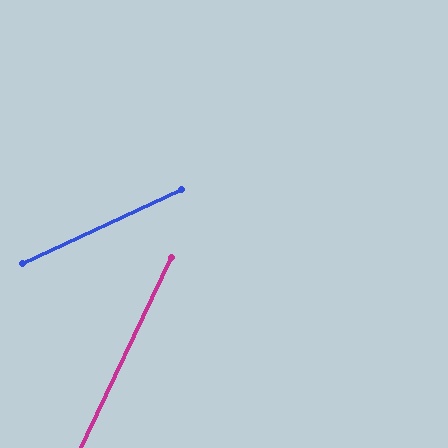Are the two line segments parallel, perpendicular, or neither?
Neither parallel nor perpendicular — they differ by about 40°.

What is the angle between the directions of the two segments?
Approximately 40 degrees.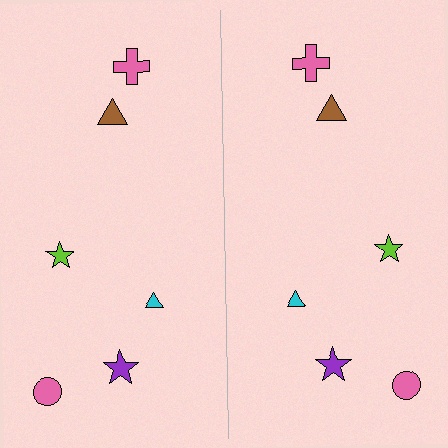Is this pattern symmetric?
Yes, this pattern has bilateral (reflection) symmetry.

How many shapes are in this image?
There are 12 shapes in this image.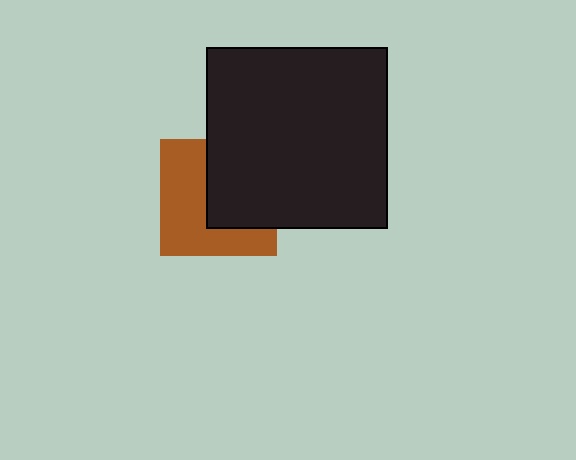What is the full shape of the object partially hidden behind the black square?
The partially hidden object is a brown square.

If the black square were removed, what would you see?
You would see the complete brown square.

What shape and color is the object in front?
The object in front is a black square.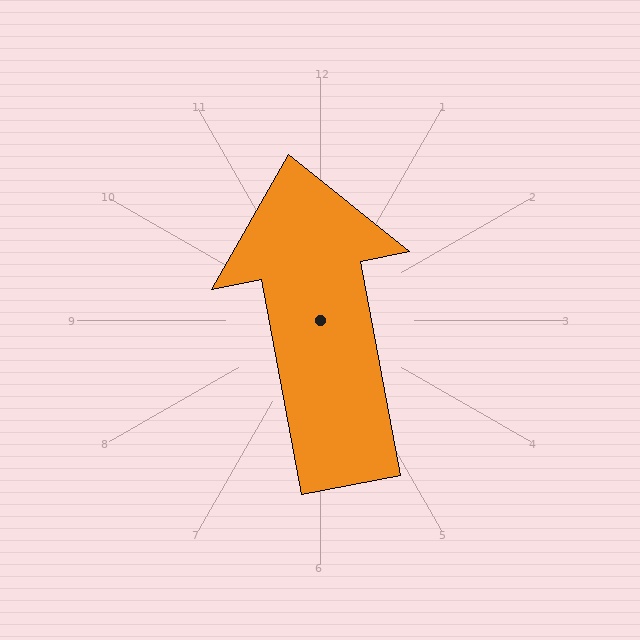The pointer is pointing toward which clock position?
Roughly 12 o'clock.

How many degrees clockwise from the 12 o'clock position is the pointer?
Approximately 349 degrees.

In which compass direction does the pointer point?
North.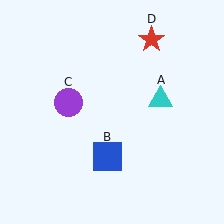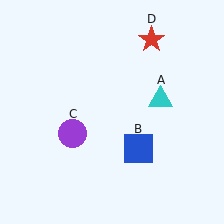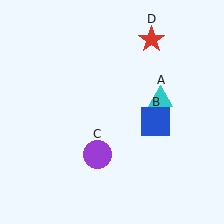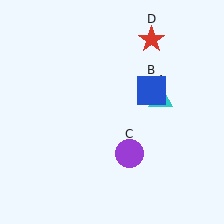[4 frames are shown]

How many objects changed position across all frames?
2 objects changed position: blue square (object B), purple circle (object C).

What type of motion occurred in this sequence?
The blue square (object B), purple circle (object C) rotated counterclockwise around the center of the scene.